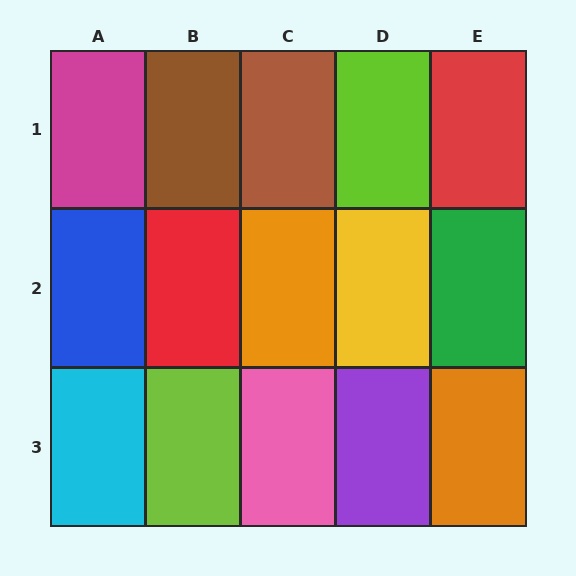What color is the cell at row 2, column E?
Green.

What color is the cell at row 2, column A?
Blue.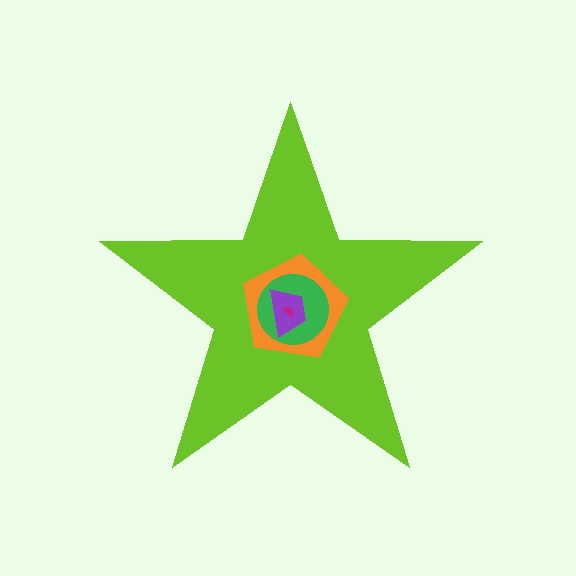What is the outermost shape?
The lime star.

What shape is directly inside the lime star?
The orange pentagon.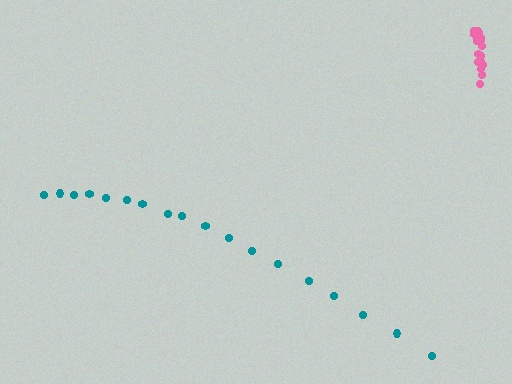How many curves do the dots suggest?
There are 2 distinct paths.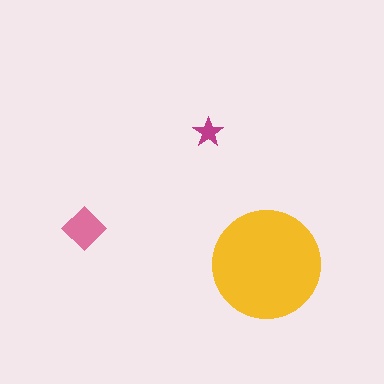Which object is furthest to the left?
The pink diamond is leftmost.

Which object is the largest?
The yellow circle.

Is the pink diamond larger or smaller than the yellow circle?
Smaller.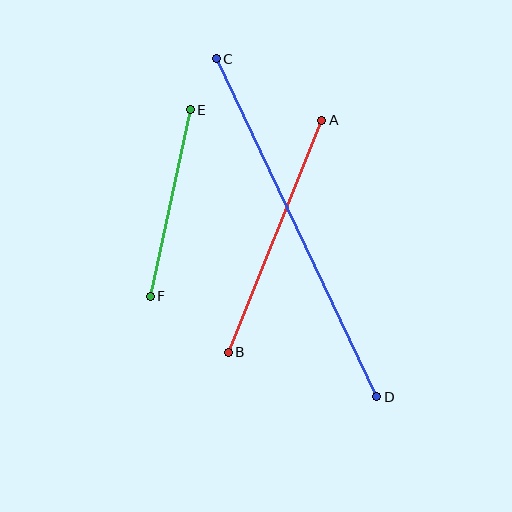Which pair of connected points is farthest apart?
Points C and D are farthest apart.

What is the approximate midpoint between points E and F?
The midpoint is at approximately (170, 203) pixels.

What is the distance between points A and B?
The distance is approximately 250 pixels.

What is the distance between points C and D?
The distance is approximately 374 pixels.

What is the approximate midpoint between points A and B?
The midpoint is at approximately (275, 236) pixels.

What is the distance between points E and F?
The distance is approximately 191 pixels.